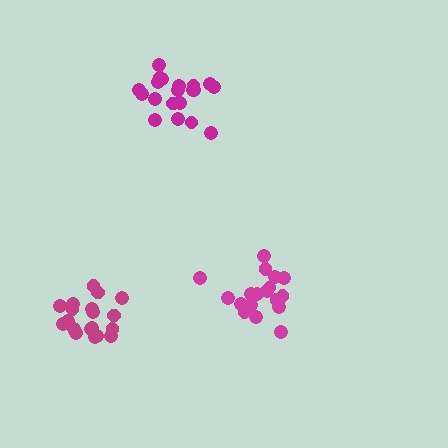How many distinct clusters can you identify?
There are 3 distinct clusters.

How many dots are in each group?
Group 1: 18 dots, Group 2: 20 dots, Group 3: 19 dots (57 total).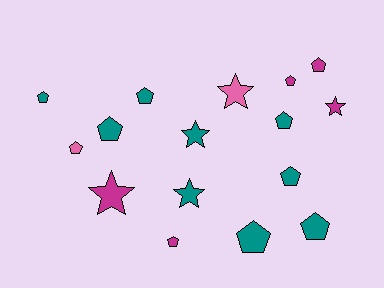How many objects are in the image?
There are 16 objects.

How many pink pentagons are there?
There is 1 pink pentagon.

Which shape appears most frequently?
Pentagon, with 11 objects.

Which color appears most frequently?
Teal, with 9 objects.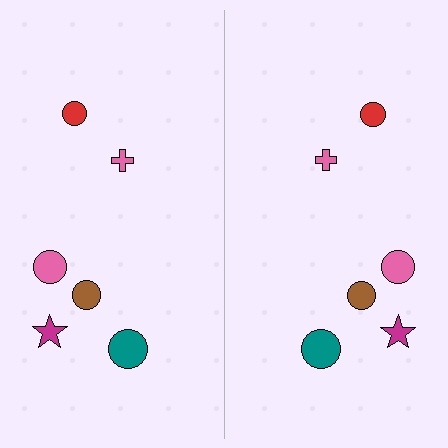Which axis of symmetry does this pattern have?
The pattern has a vertical axis of symmetry running through the center of the image.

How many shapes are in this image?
There are 12 shapes in this image.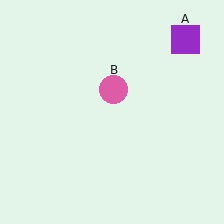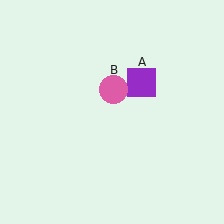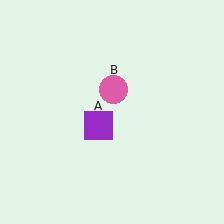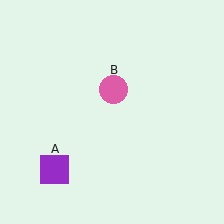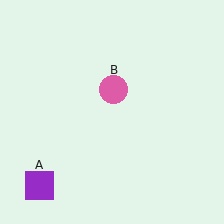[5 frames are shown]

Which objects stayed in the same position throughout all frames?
Pink circle (object B) remained stationary.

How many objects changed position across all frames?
1 object changed position: purple square (object A).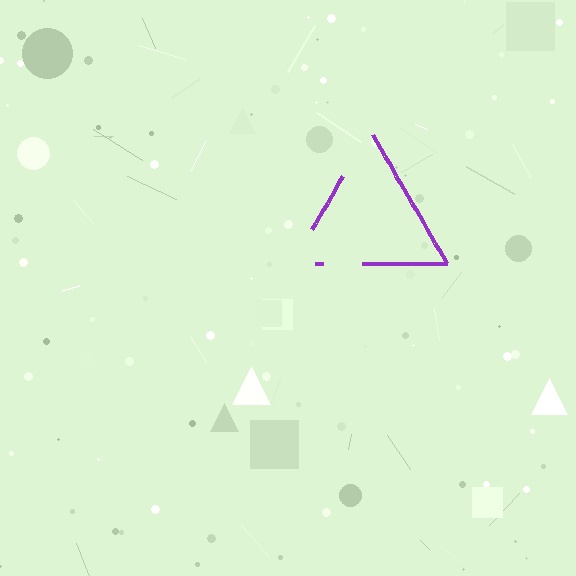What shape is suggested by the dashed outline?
The dashed outline suggests a triangle.